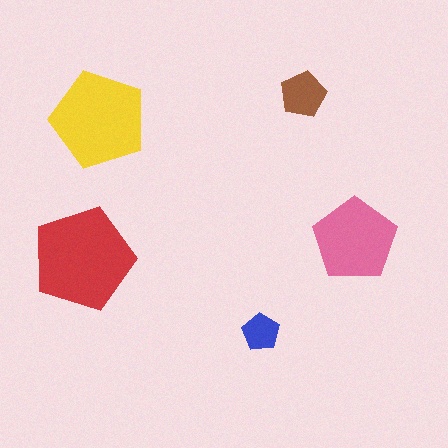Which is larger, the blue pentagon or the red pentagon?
The red one.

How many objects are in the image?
There are 5 objects in the image.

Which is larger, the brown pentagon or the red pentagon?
The red one.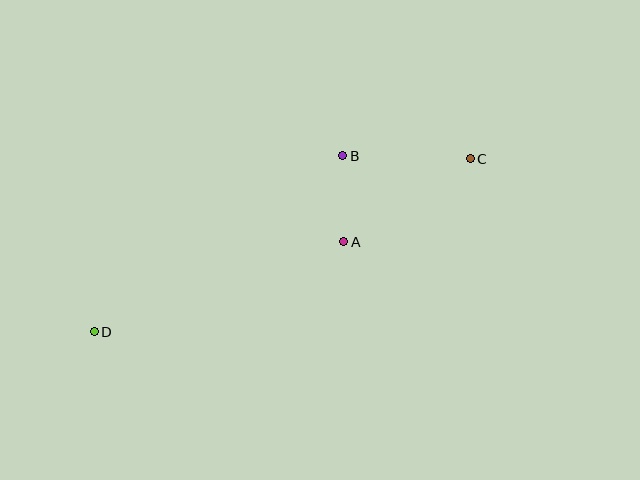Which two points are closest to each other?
Points A and B are closest to each other.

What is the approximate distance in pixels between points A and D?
The distance between A and D is approximately 266 pixels.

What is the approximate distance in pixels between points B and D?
The distance between B and D is approximately 304 pixels.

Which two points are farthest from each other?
Points C and D are farthest from each other.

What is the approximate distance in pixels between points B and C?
The distance between B and C is approximately 128 pixels.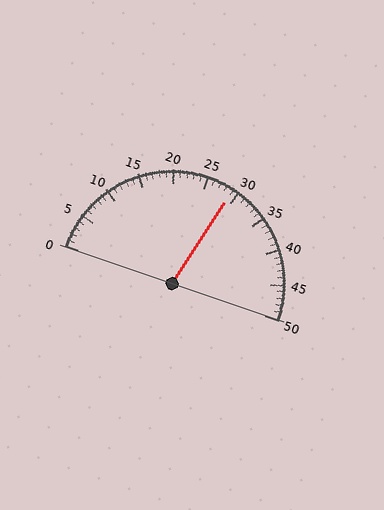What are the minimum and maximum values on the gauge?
The gauge ranges from 0 to 50.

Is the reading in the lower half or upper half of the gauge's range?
The reading is in the upper half of the range (0 to 50).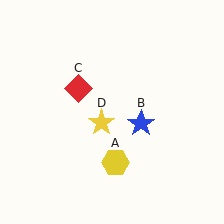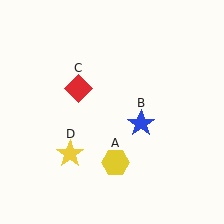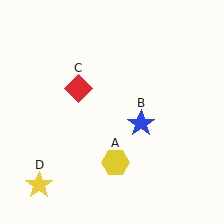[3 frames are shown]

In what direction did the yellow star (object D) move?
The yellow star (object D) moved down and to the left.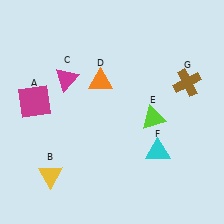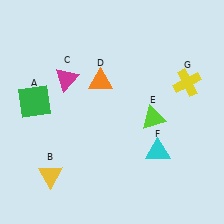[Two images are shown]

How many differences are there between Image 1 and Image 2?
There are 2 differences between the two images.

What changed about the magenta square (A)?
In Image 1, A is magenta. In Image 2, it changed to green.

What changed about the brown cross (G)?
In Image 1, G is brown. In Image 2, it changed to yellow.